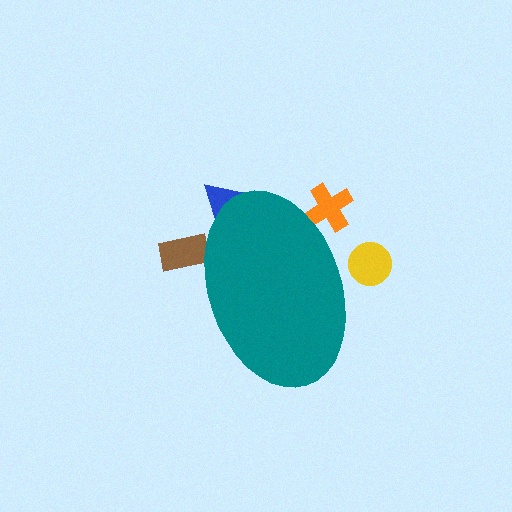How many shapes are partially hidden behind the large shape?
4 shapes are partially hidden.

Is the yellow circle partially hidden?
Yes, the yellow circle is partially hidden behind the teal ellipse.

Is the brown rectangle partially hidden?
Yes, the brown rectangle is partially hidden behind the teal ellipse.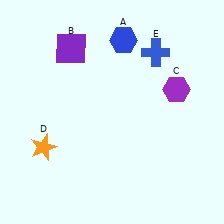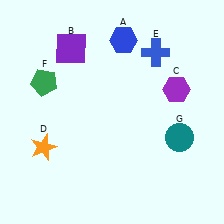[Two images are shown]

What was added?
A green pentagon (F), a teal circle (G) were added in Image 2.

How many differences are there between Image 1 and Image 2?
There are 2 differences between the two images.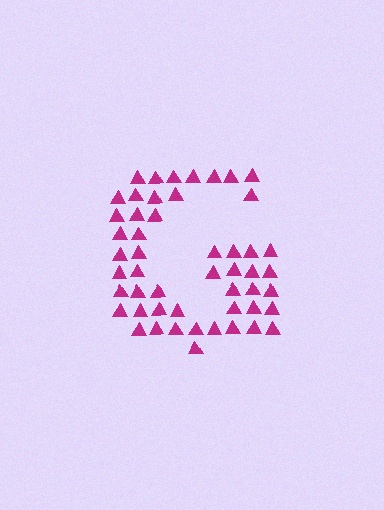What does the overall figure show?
The overall figure shows the letter G.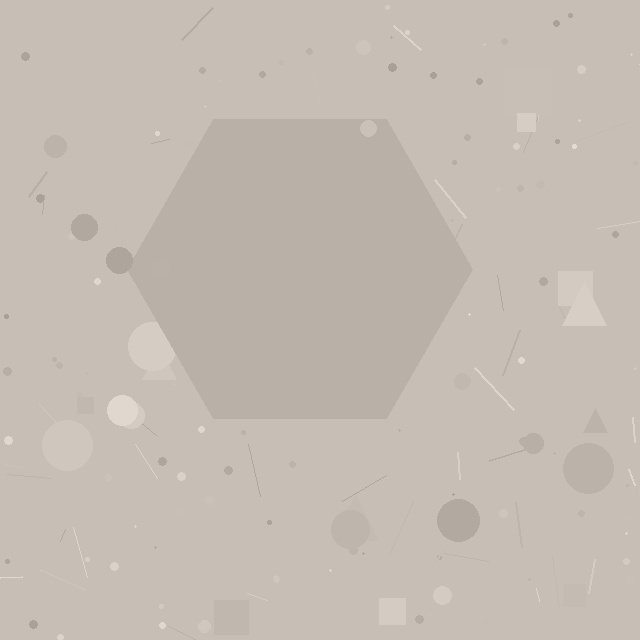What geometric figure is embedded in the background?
A hexagon is embedded in the background.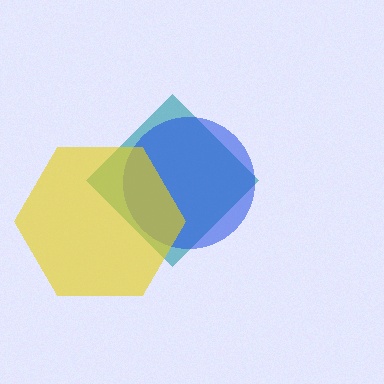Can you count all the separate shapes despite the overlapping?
Yes, there are 3 separate shapes.